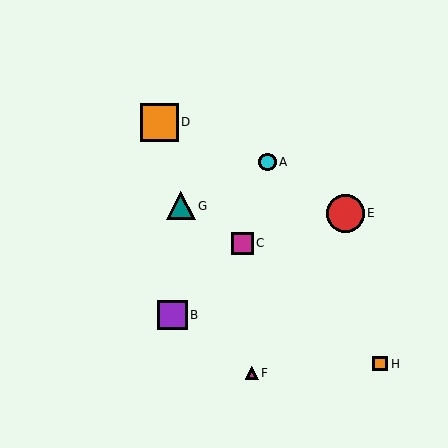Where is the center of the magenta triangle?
The center of the magenta triangle is at (252, 373).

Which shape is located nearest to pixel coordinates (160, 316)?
The purple square (labeled B) at (172, 315) is nearest to that location.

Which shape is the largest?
The red circle (labeled E) is the largest.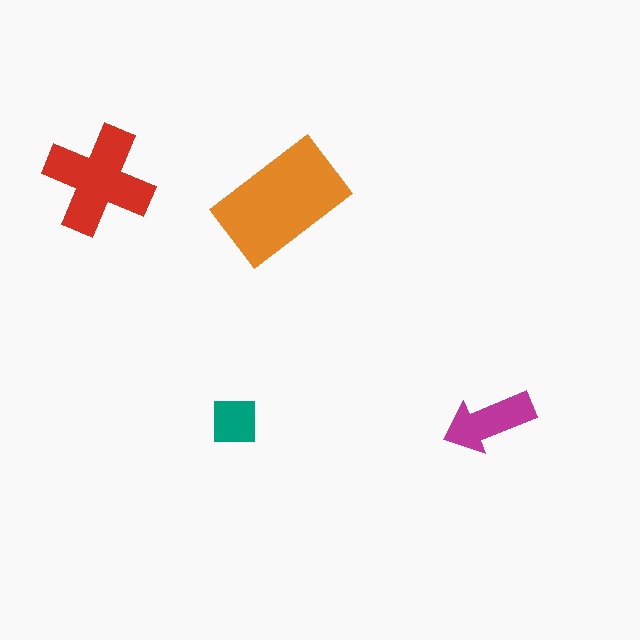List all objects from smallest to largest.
The teal square, the magenta arrow, the red cross, the orange rectangle.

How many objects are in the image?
There are 4 objects in the image.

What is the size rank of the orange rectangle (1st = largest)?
1st.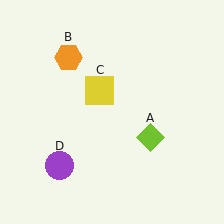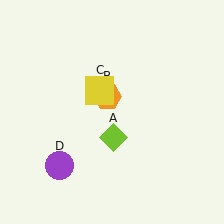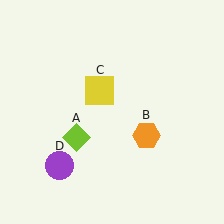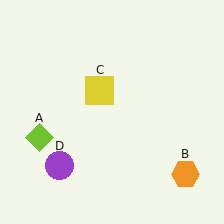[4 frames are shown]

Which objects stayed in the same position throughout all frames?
Yellow square (object C) and purple circle (object D) remained stationary.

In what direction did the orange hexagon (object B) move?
The orange hexagon (object B) moved down and to the right.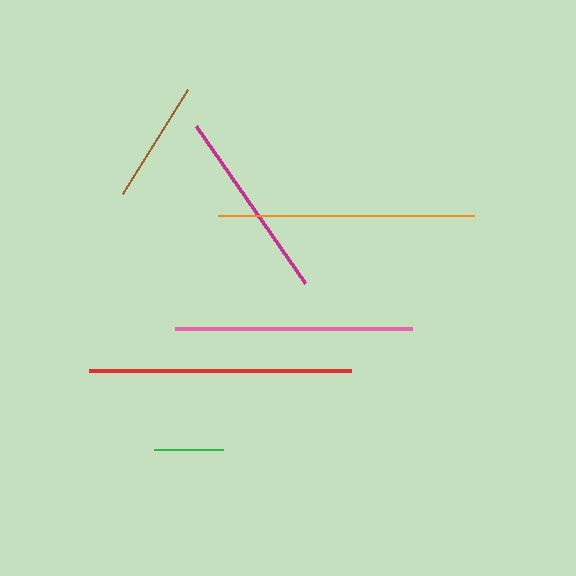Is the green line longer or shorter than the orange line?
The orange line is longer than the green line.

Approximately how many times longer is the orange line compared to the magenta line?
The orange line is approximately 1.3 times the length of the magenta line.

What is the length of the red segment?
The red segment is approximately 262 pixels long.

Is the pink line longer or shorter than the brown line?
The pink line is longer than the brown line.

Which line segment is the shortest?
The green line is the shortest at approximately 69 pixels.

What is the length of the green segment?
The green segment is approximately 69 pixels long.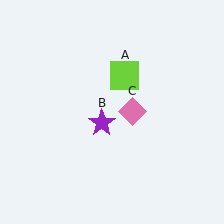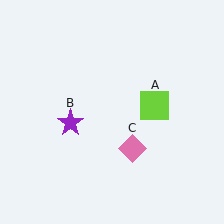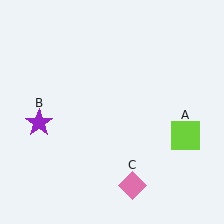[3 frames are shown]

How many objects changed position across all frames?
3 objects changed position: lime square (object A), purple star (object B), pink diamond (object C).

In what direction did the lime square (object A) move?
The lime square (object A) moved down and to the right.